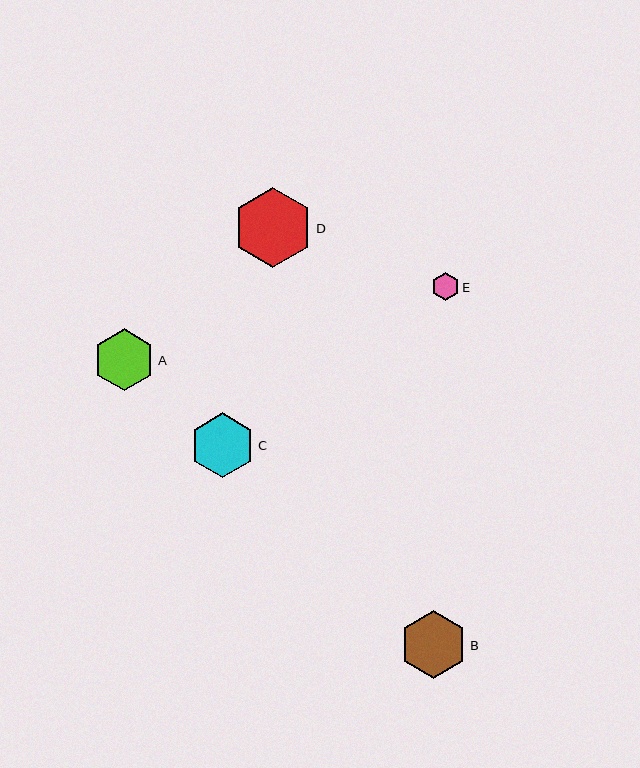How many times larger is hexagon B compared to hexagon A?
Hexagon B is approximately 1.1 times the size of hexagon A.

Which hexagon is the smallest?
Hexagon E is the smallest with a size of approximately 28 pixels.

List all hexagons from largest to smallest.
From largest to smallest: D, B, C, A, E.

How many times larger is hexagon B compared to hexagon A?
Hexagon B is approximately 1.1 times the size of hexagon A.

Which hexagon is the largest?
Hexagon D is the largest with a size of approximately 80 pixels.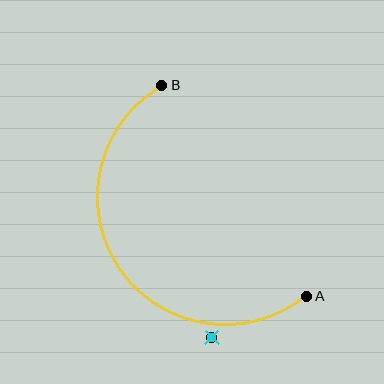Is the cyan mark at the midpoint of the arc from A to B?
No — the cyan mark does not lie on the arc at all. It sits slightly outside the curve.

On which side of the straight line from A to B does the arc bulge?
The arc bulges below and to the left of the straight line connecting A and B.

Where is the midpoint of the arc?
The arc midpoint is the point on the curve farthest from the straight line joining A and B. It sits below and to the left of that line.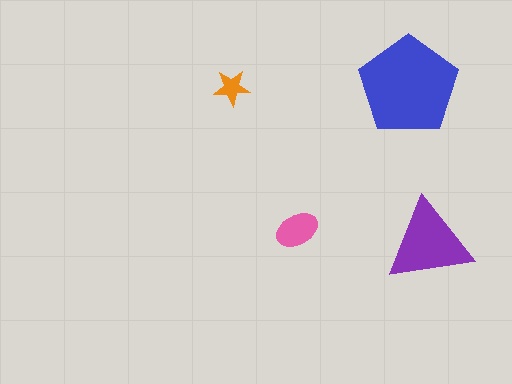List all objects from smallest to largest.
The orange star, the pink ellipse, the purple triangle, the blue pentagon.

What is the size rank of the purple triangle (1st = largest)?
2nd.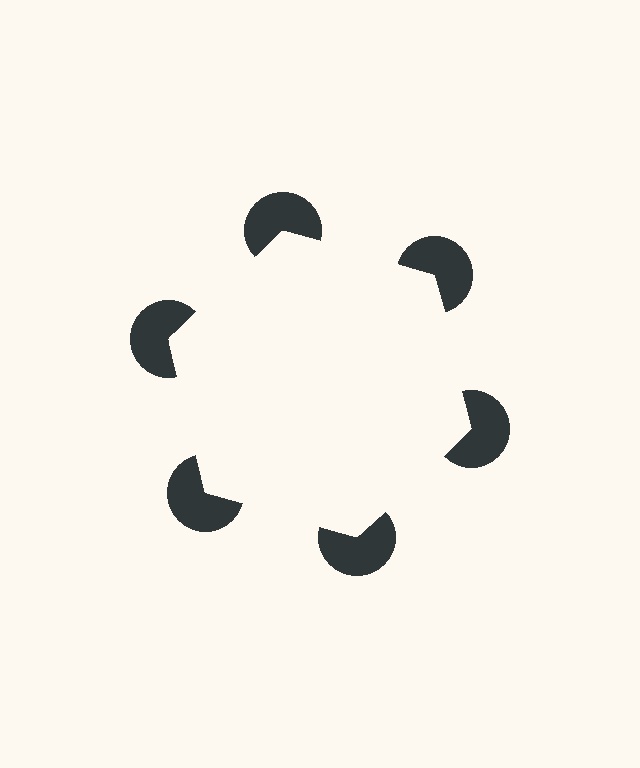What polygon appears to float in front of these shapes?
An illusory hexagon — its edges are inferred from the aligned wedge cuts in the pac-man discs, not physically drawn.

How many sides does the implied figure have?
6 sides.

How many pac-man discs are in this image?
There are 6 — one at each vertex of the illusory hexagon.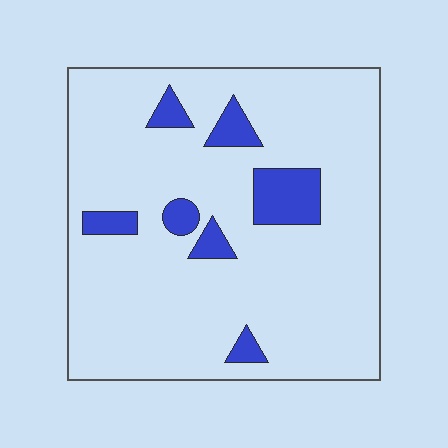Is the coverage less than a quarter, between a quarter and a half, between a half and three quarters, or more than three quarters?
Less than a quarter.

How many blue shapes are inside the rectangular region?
7.